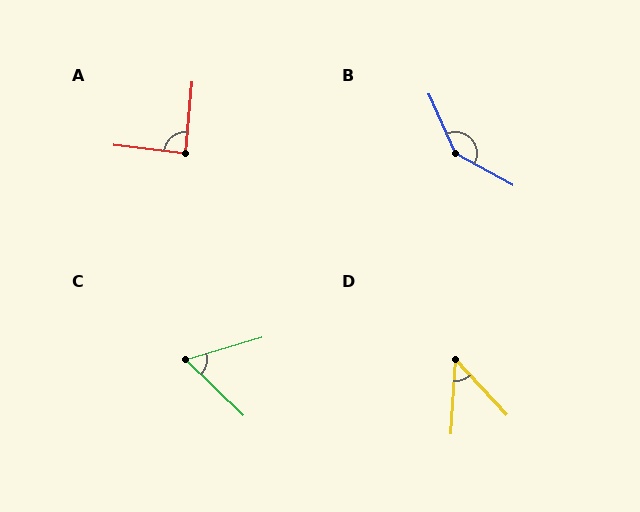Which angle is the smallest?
D, at approximately 47 degrees.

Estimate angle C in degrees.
Approximately 60 degrees.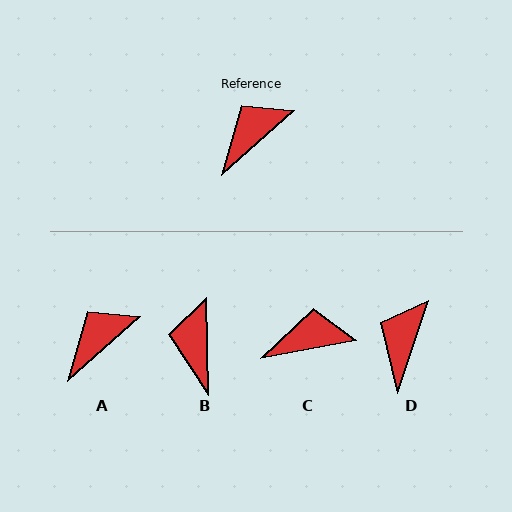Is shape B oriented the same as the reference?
No, it is off by about 50 degrees.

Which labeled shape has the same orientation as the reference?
A.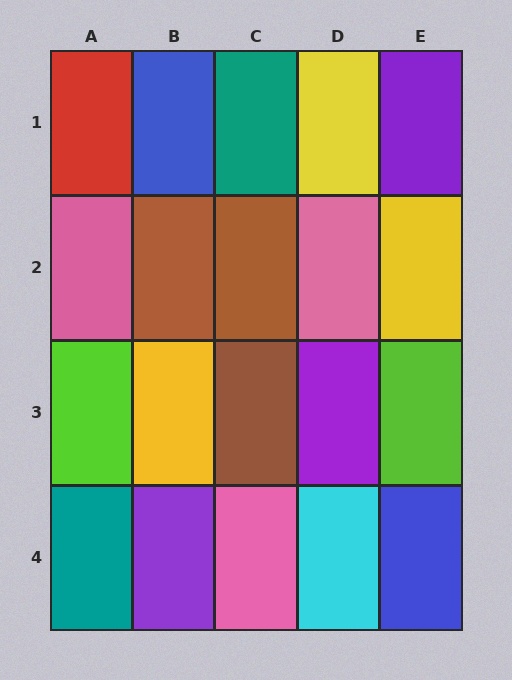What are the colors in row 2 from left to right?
Pink, brown, brown, pink, yellow.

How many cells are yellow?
3 cells are yellow.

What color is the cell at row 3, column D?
Purple.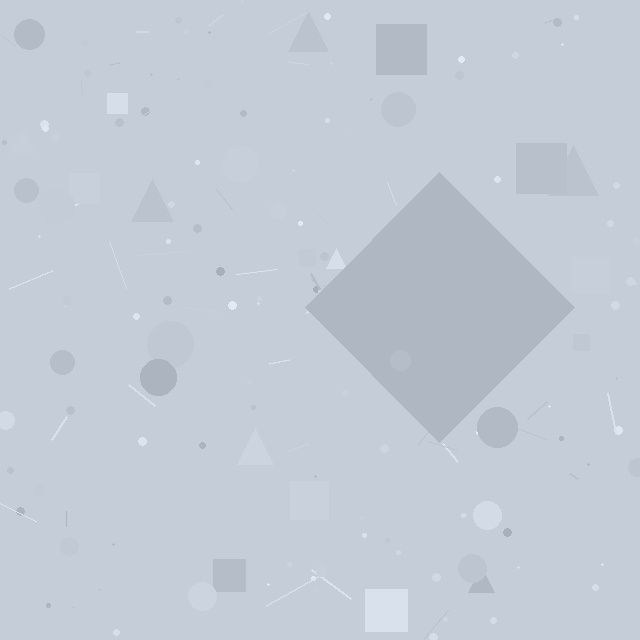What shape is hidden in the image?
A diamond is hidden in the image.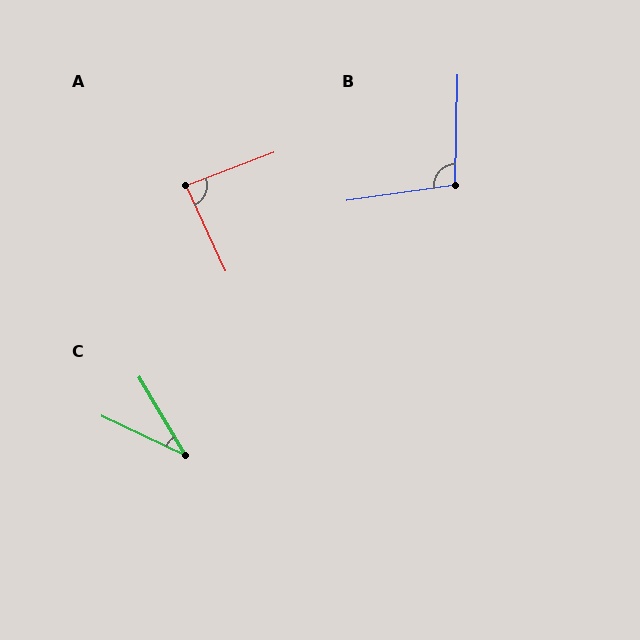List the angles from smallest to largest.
C (34°), A (86°), B (99°).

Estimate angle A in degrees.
Approximately 86 degrees.